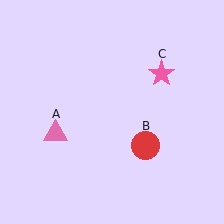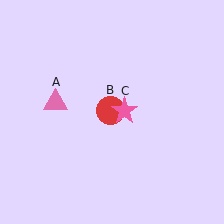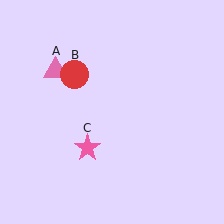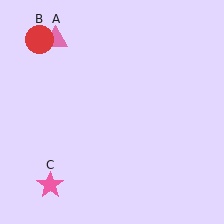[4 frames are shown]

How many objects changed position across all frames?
3 objects changed position: pink triangle (object A), red circle (object B), pink star (object C).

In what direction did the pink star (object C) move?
The pink star (object C) moved down and to the left.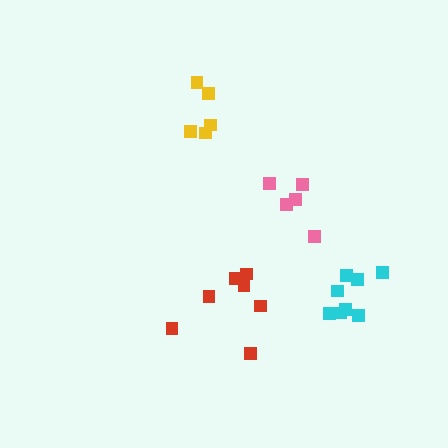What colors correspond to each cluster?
The clusters are colored: pink, red, cyan, yellow.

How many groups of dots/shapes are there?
There are 4 groups.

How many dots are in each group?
Group 1: 5 dots, Group 2: 7 dots, Group 3: 8 dots, Group 4: 5 dots (25 total).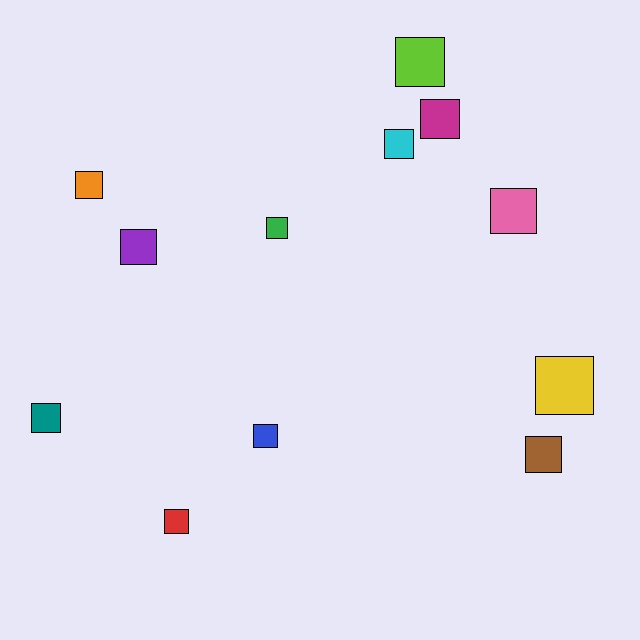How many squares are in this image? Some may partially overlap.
There are 12 squares.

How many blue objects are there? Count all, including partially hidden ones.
There is 1 blue object.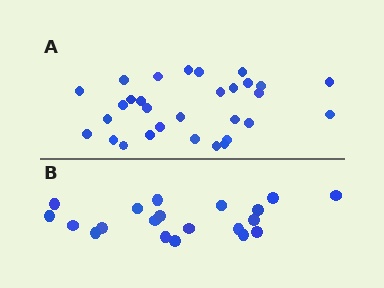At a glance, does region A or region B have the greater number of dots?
Region A (the top region) has more dots.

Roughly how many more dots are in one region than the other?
Region A has roughly 10 or so more dots than region B.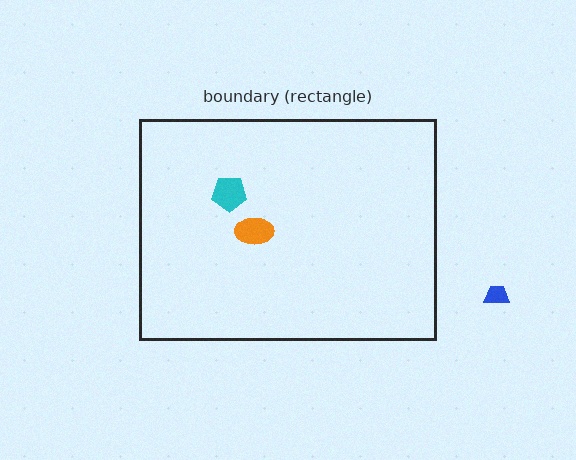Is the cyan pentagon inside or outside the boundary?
Inside.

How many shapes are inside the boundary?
2 inside, 1 outside.